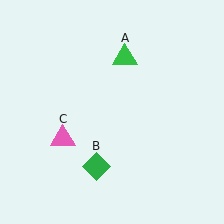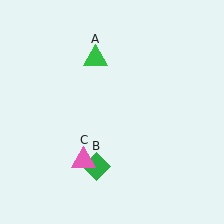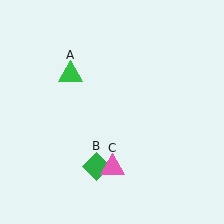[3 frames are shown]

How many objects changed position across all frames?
2 objects changed position: green triangle (object A), pink triangle (object C).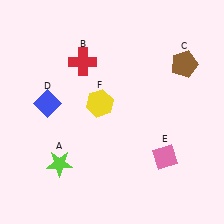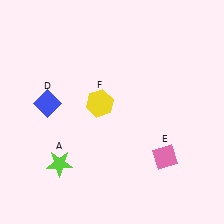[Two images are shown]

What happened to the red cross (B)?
The red cross (B) was removed in Image 2. It was in the top-left area of Image 1.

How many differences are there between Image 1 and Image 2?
There are 2 differences between the two images.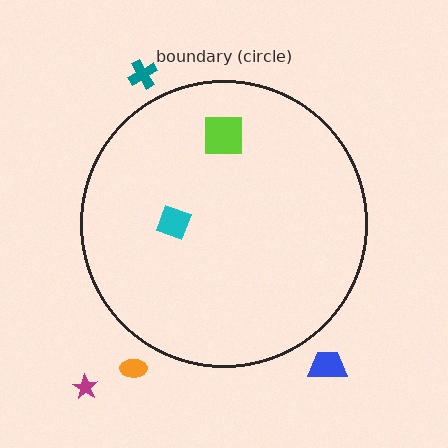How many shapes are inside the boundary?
2 inside, 4 outside.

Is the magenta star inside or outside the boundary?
Outside.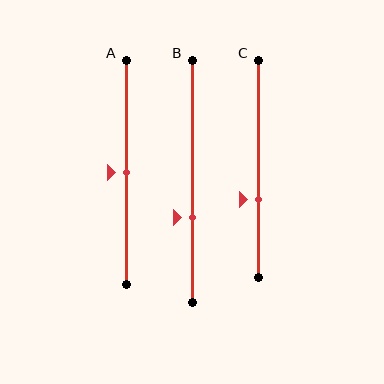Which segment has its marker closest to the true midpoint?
Segment A has its marker closest to the true midpoint.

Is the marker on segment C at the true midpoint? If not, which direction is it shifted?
No, the marker on segment C is shifted downward by about 14% of the segment length.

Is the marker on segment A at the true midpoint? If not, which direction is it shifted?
Yes, the marker on segment A is at the true midpoint.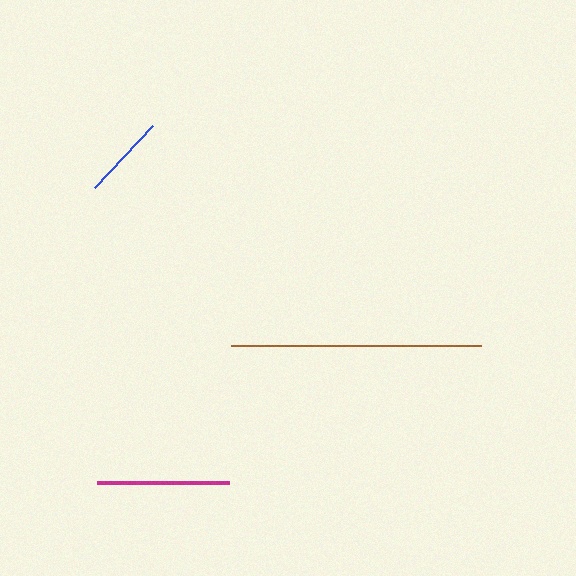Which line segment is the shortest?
The blue line is the shortest at approximately 84 pixels.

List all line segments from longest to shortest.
From longest to shortest: brown, magenta, blue.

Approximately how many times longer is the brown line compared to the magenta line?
The brown line is approximately 1.9 times the length of the magenta line.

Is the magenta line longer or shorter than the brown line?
The brown line is longer than the magenta line.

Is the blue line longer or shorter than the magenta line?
The magenta line is longer than the blue line.